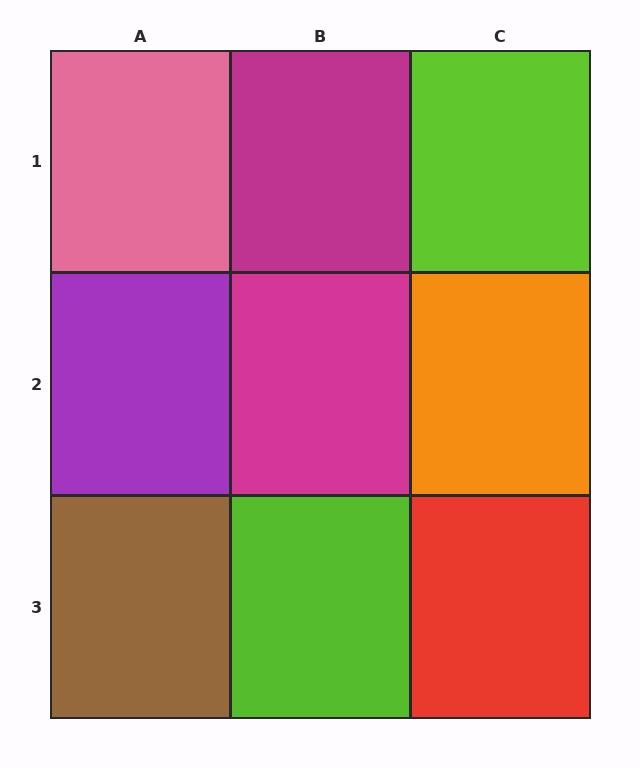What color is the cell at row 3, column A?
Brown.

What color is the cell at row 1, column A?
Pink.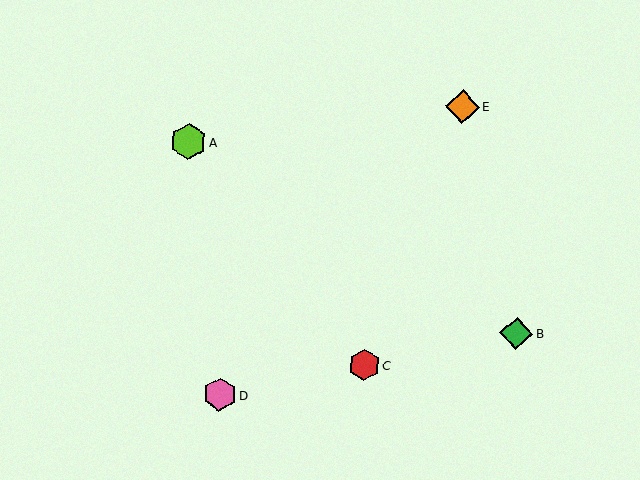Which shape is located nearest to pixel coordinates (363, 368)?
The red hexagon (labeled C) at (364, 365) is nearest to that location.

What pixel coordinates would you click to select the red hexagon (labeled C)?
Click at (364, 365) to select the red hexagon C.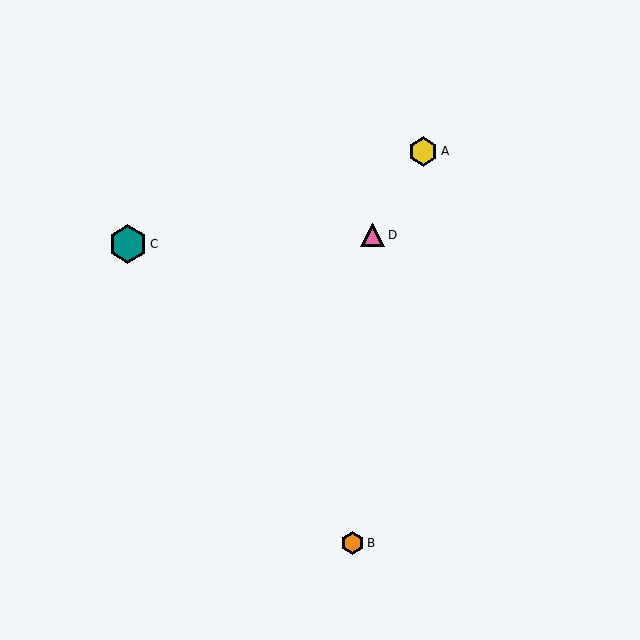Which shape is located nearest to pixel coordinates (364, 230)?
The pink triangle (labeled D) at (373, 235) is nearest to that location.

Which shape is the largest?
The teal hexagon (labeled C) is the largest.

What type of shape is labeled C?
Shape C is a teal hexagon.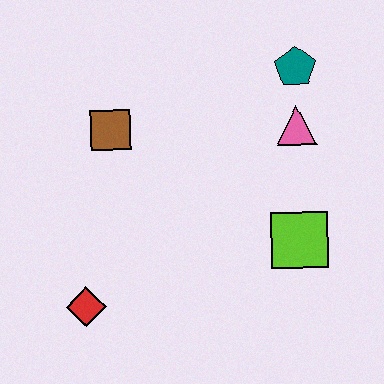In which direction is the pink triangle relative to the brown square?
The pink triangle is to the right of the brown square.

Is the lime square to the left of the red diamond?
No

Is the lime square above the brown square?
No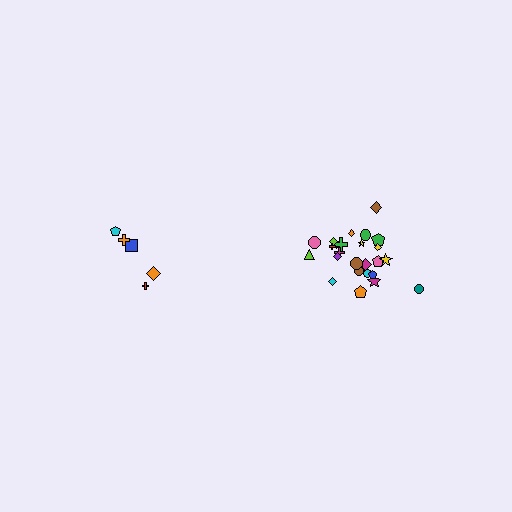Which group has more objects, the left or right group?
The right group.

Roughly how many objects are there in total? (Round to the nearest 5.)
Roughly 30 objects in total.